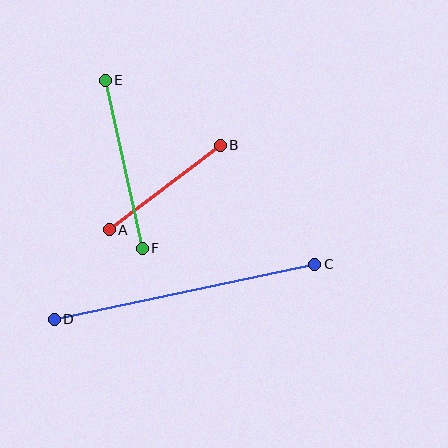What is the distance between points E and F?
The distance is approximately 172 pixels.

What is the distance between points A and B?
The distance is approximately 140 pixels.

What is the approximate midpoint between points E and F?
The midpoint is at approximately (124, 164) pixels.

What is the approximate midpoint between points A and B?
The midpoint is at approximately (165, 187) pixels.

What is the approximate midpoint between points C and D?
The midpoint is at approximately (185, 292) pixels.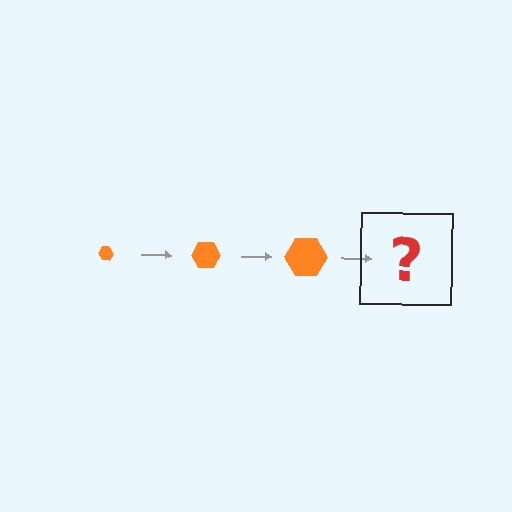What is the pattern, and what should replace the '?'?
The pattern is that the hexagon gets progressively larger each step. The '?' should be an orange hexagon, larger than the previous one.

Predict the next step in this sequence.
The next step is an orange hexagon, larger than the previous one.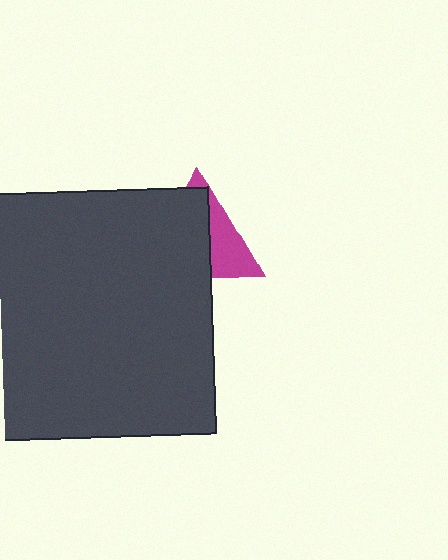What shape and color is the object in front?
The object in front is a dark gray rectangle.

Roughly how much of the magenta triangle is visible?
A small part of it is visible (roughly 38%).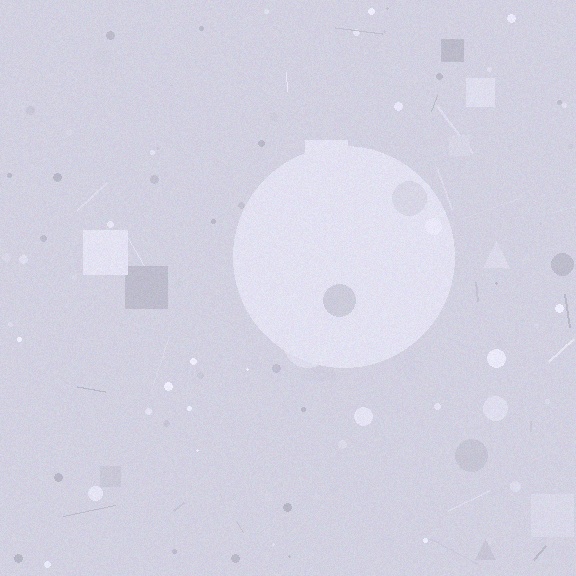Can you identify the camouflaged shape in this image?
The camouflaged shape is a circle.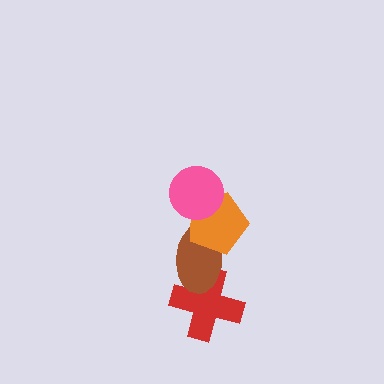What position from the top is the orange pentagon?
The orange pentagon is 2nd from the top.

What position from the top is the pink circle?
The pink circle is 1st from the top.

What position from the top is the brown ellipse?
The brown ellipse is 3rd from the top.